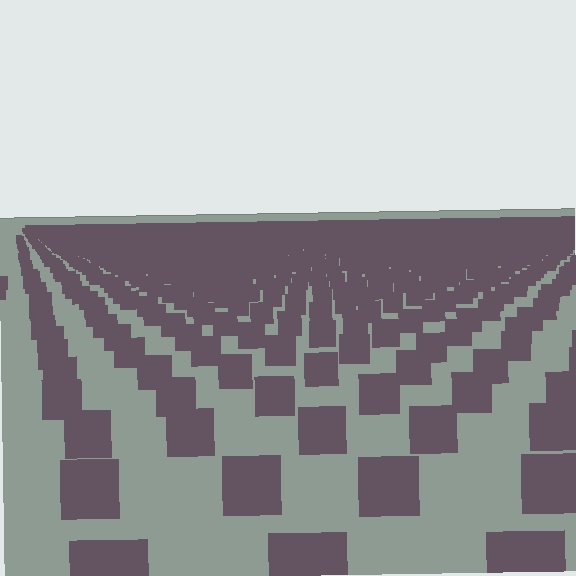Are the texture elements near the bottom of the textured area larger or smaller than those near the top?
Larger. Near the bottom, elements are closer to the viewer and appear at a bigger on-screen size.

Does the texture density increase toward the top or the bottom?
Density increases toward the top.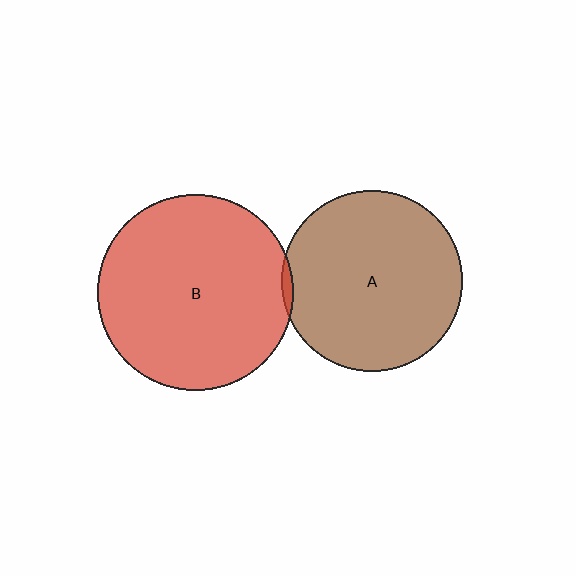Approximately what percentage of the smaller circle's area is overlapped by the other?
Approximately 5%.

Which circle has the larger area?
Circle B (red).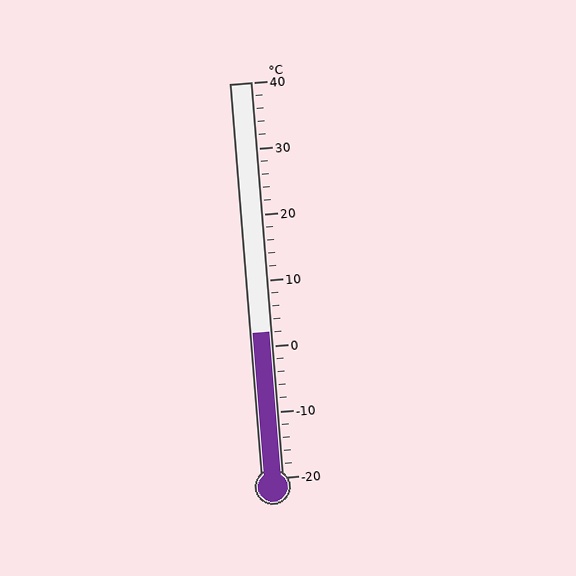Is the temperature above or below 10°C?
The temperature is below 10°C.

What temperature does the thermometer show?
The thermometer shows approximately 2°C.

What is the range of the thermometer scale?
The thermometer scale ranges from -20°C to 40°C.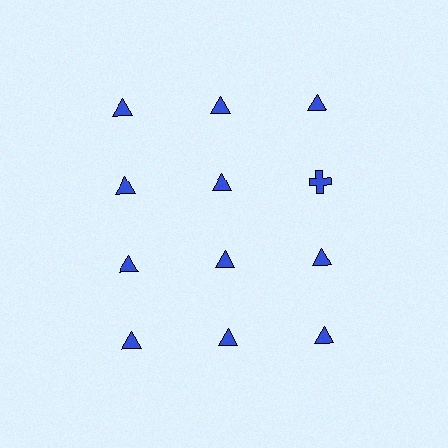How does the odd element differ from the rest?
It has a different shape: cross instead of triangle.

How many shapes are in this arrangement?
There are 12 shapes arranged in a grid pattern.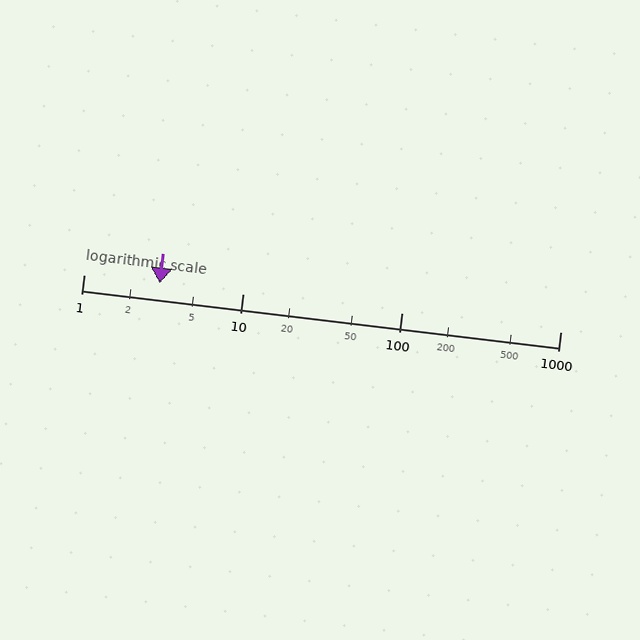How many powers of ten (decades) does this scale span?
The scale spans 3 decades, from 1 to 1000.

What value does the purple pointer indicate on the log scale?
The pointer indicates approximately 3.